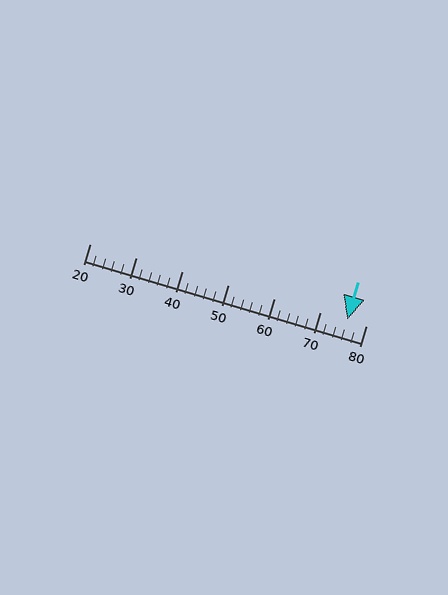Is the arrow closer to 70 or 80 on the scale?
The arrow is closer to 80.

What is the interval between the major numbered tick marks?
The major tick marks are spaced 10 units apart.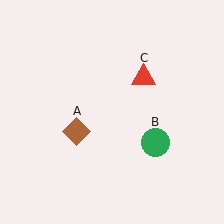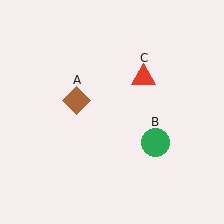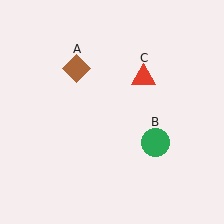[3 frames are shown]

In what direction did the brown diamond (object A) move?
The brown diamond (object A) moved up.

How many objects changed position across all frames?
1 object changed position: brown diamond (object A).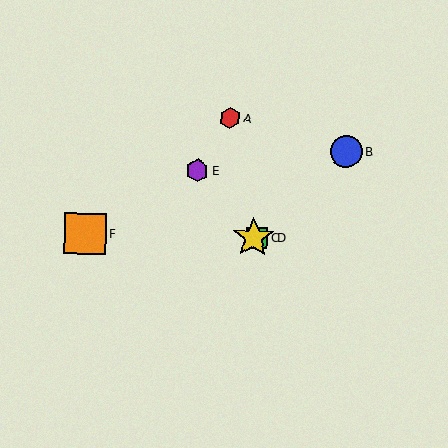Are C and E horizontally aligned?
No, C is at y≈238 and E is at y≈171.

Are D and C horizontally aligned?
Yes, both are at y≈238.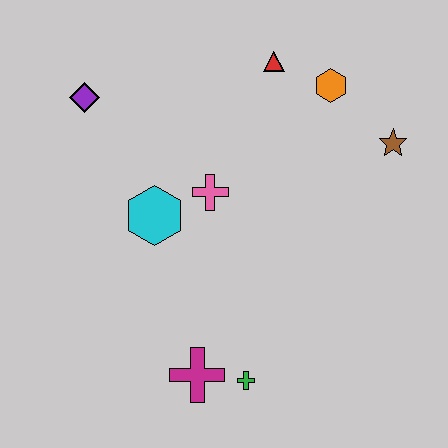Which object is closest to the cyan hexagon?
The pink cross is closest to the cyan hexagon.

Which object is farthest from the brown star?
The purple diamond is farthest from the brown star.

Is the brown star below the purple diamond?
Yes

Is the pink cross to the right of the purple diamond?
Yes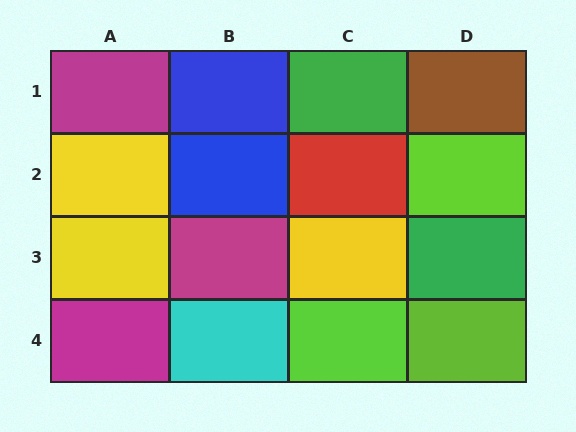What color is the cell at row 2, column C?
Red.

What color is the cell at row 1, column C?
Green.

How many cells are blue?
2 cells are blue.